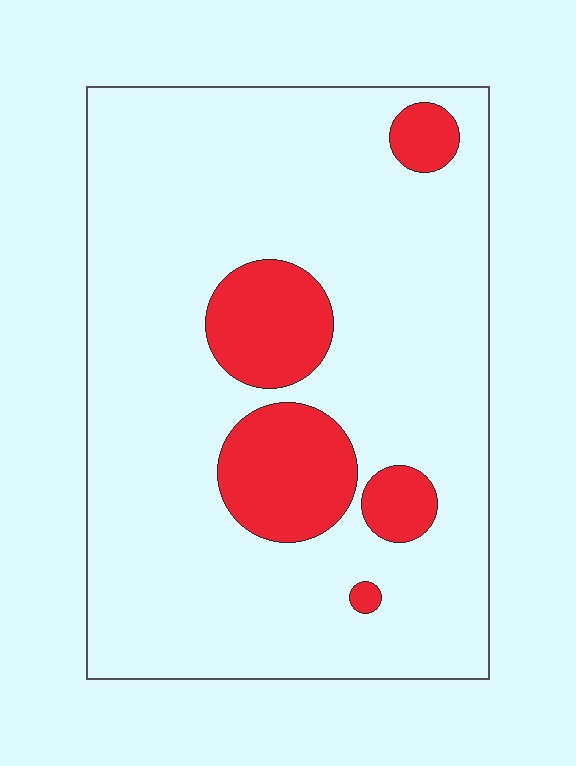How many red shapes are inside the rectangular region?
5.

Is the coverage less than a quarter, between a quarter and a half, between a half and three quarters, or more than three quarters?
Less than a quarter.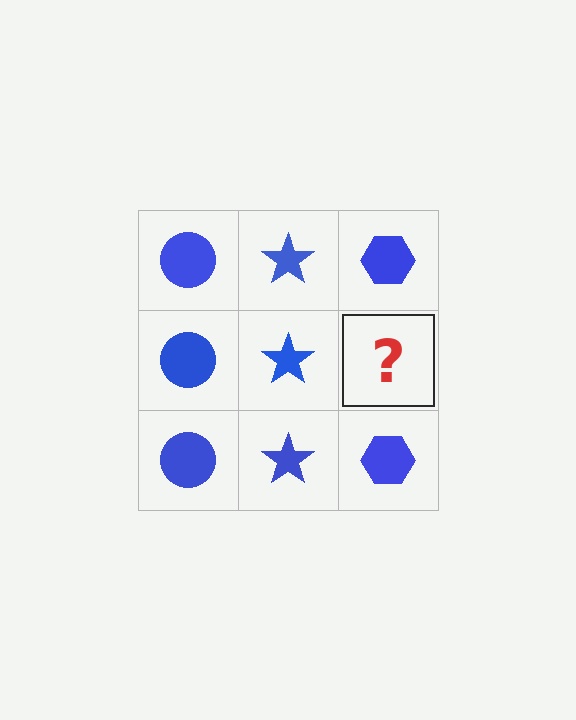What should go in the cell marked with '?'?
The missing cell should contain a blue hexagon.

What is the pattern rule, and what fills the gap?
The rule is that each column has a consistent shape. The gap should be filled with a blue hexagon.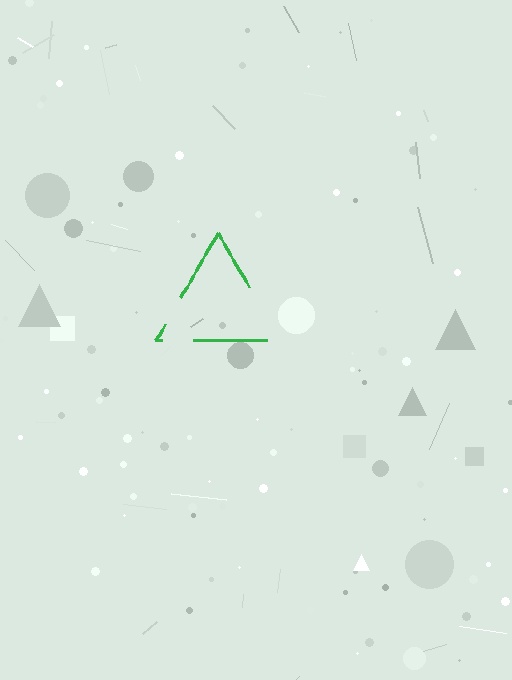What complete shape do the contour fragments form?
The contour fragments form a triangle.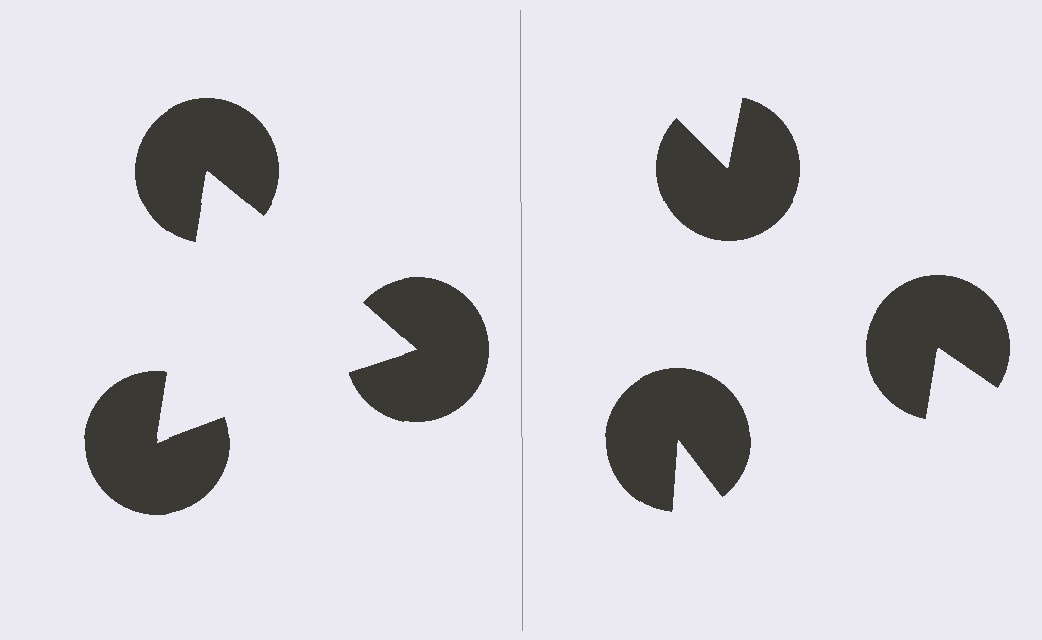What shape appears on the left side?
An illusory triangle.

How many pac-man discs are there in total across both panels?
6 — 3 on each side.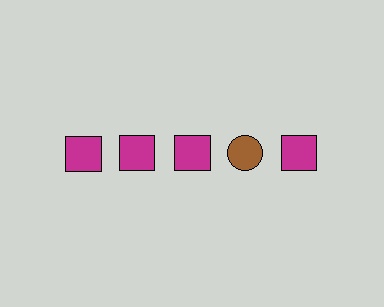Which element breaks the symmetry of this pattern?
The brown circle in the top row, second from right column breaks the symmetry. All other shapes are magenta squares.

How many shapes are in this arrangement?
There are 5 shapes arranged in a grid pattern.